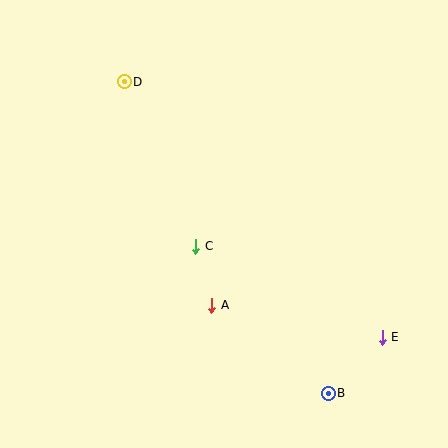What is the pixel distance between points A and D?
The distance between A and D is 240 pixels.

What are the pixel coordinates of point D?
Point D is at (124, 82).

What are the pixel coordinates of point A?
Point A is at (212, 305).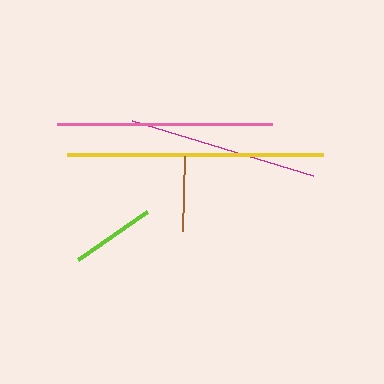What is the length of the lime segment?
The lime segment is approximately 84 pixels long.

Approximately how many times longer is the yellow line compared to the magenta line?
The yellow line is approximately 1.4 times the length of the magenta line.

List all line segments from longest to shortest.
From longest to shortest: yellow, pink, magenta, lime, brown.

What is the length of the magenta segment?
The magenta segment is approximately 189 pixels long.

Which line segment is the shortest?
The brown line is the shortest at approximately 76 pixels.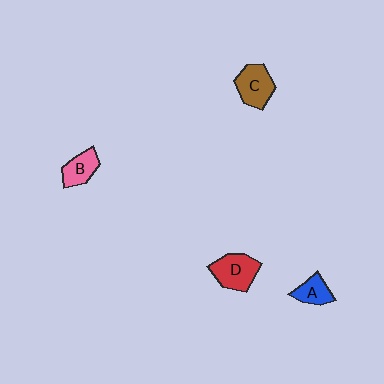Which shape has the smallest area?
Shape A (blue).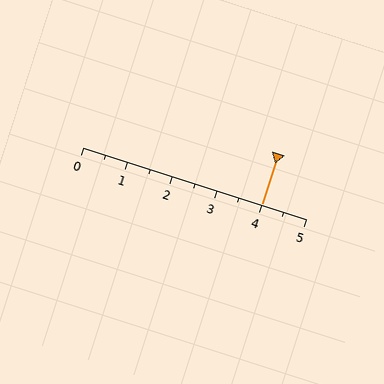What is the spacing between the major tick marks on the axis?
The major ticks are spaced 1 apart.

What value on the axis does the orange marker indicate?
The marker indicates approximately 4.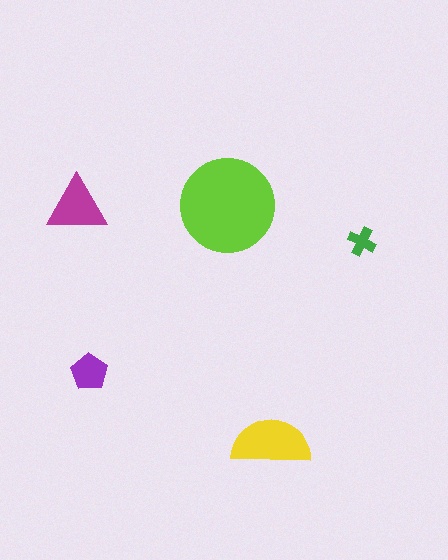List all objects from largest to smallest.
The lime circle, the yellow semicircle, the magenta triangle, the purple pentagon, the green cross.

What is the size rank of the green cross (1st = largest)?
5th.